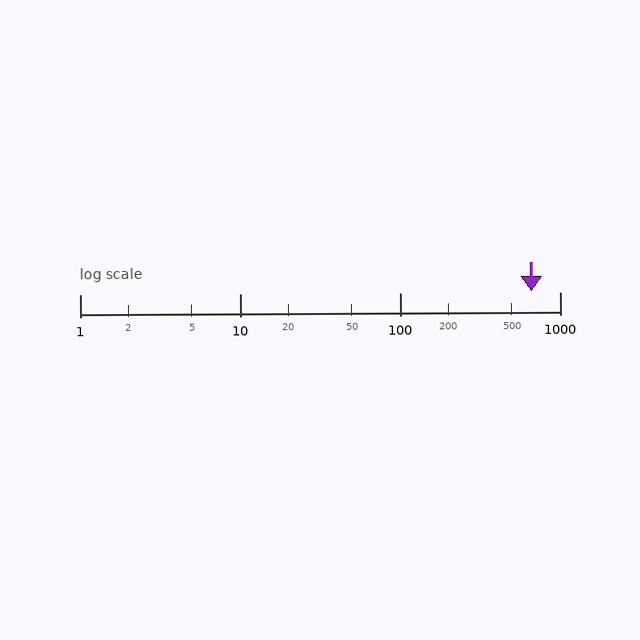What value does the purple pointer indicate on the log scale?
The pointer indicates approximately 660.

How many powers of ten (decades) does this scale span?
The scale spans 3 decades, from 1 to 1000.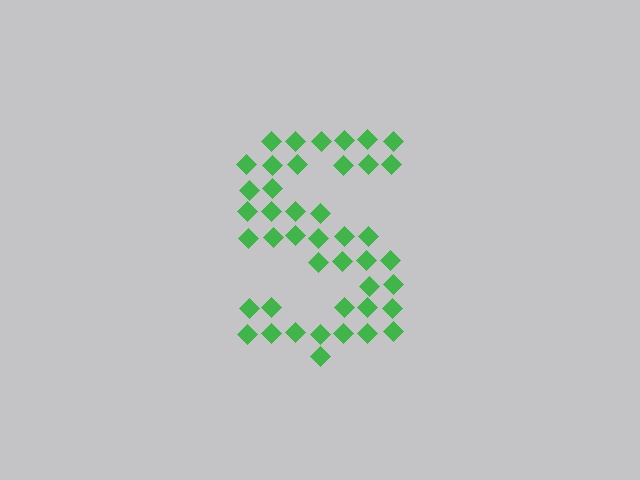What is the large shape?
The large shape is the letter S.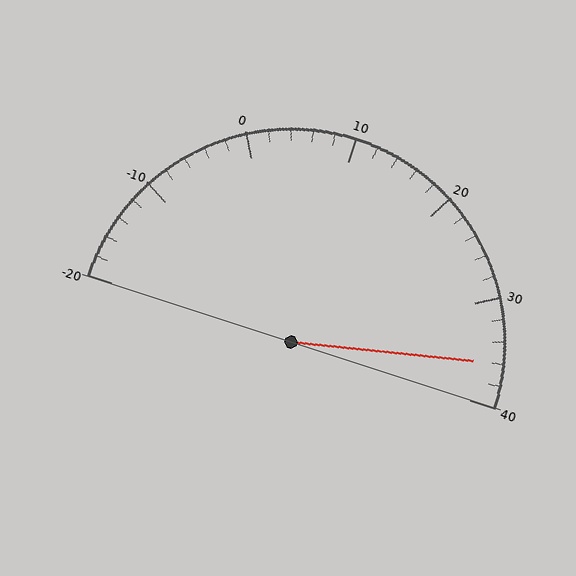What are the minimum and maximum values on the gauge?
The gauge ranges from -20 to 40.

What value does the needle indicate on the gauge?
The needle indicates approximately 36.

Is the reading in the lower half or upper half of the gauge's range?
The reading is in the upper half of the range (-20 to 40).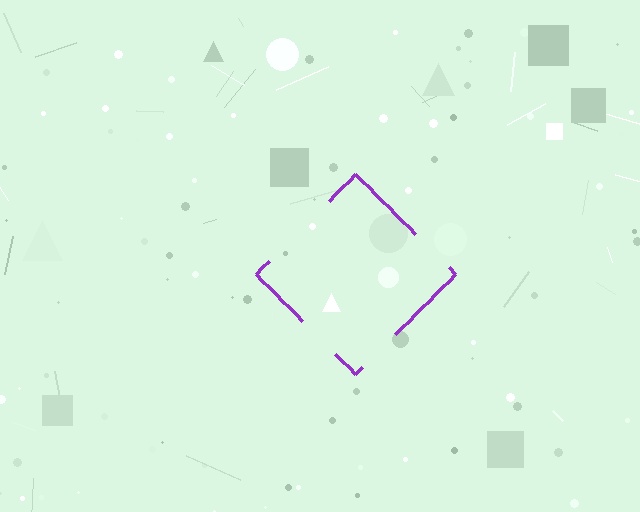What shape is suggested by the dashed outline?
The dashed outline suggests a diamond.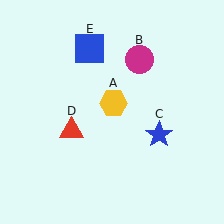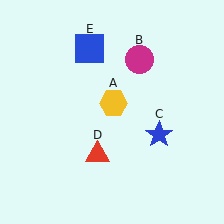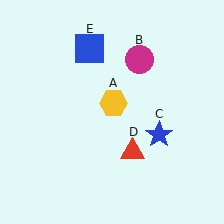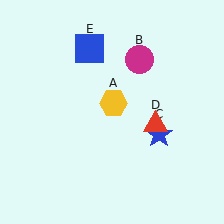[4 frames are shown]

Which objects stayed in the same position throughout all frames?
Yellow hexagon (object A) and magenta circle (object B) and blue star (object C) and blue square (object E) remained stationary.